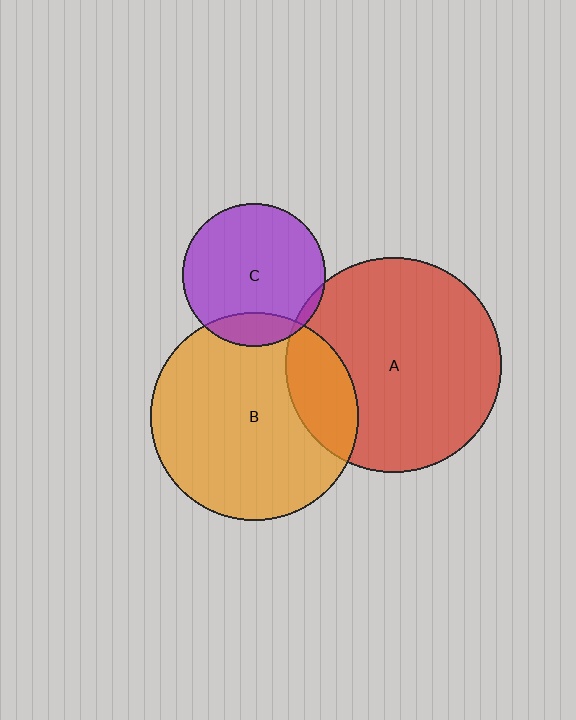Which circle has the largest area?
Circle A (red).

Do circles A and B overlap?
Yes.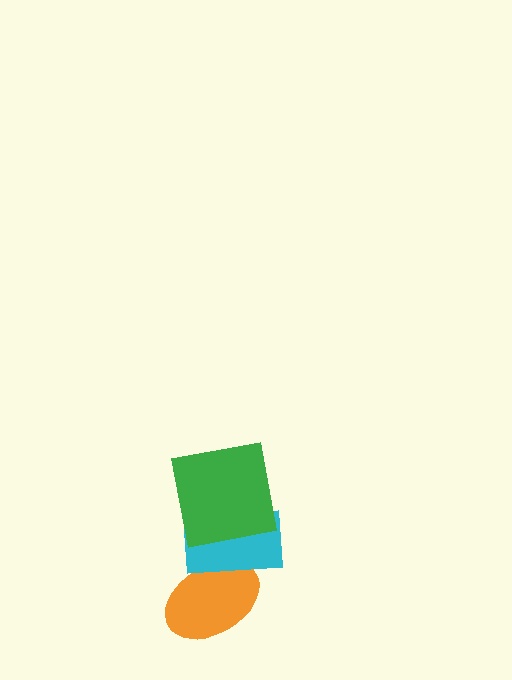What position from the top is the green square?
The green square is 1st from the top.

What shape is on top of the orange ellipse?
The cyan rectangle is on top of the orange ellipse.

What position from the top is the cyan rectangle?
The cyan rectangle is 2nd from the top.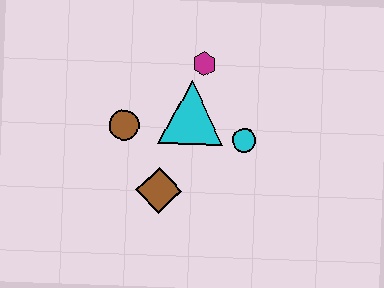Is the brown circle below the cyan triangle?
Yes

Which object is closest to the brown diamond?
The brown circle is closest to the brown diamond.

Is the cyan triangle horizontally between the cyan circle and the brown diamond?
Yes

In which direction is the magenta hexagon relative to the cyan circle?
The magenta hexagon is above the cyan circle.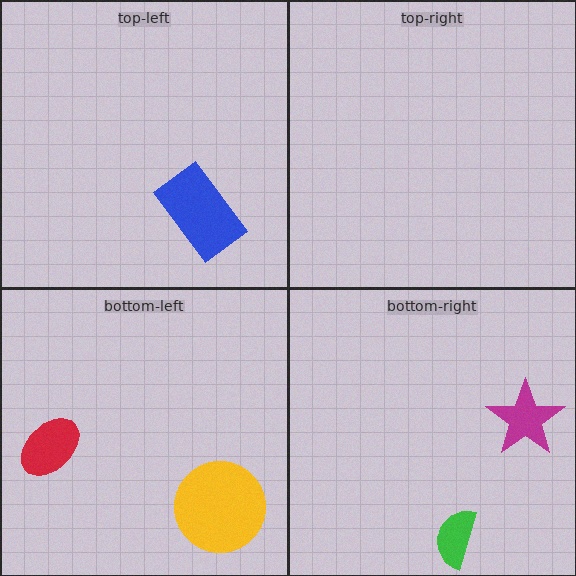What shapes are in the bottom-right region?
The magenta star, the green semicircle.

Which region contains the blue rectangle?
The top-left region.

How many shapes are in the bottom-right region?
2.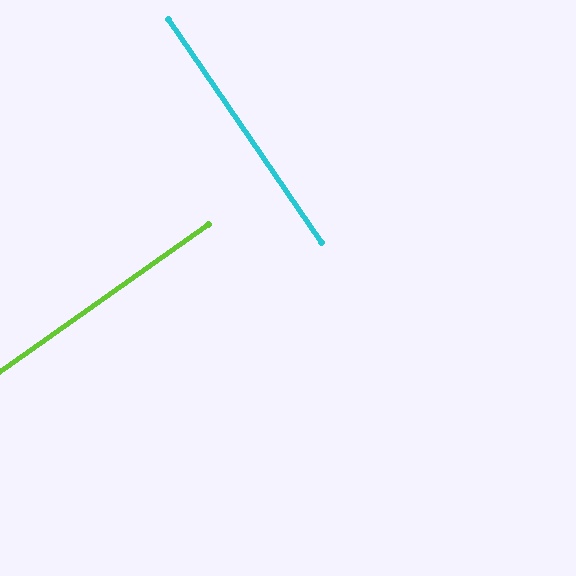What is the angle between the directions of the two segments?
Approximately 89 degrees.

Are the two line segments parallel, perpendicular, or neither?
Perpendicular — they meet at approximately 89°.